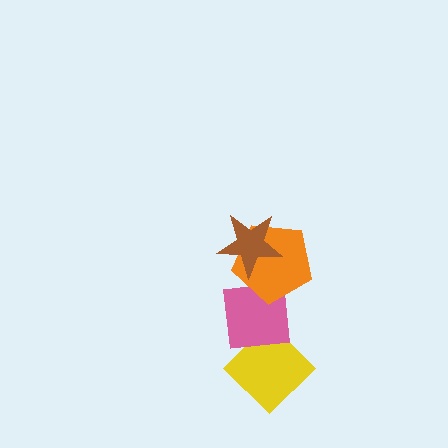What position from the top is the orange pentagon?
The orange pentagon is 2nd from the top.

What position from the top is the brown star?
The brown star is 1st from the top.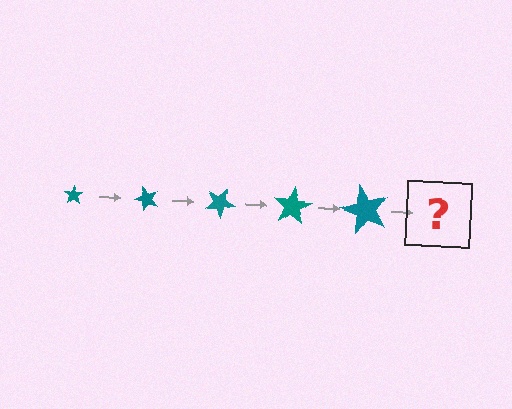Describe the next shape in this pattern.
It should be a star, larger than the previous one and rotated 250 degrees from the start.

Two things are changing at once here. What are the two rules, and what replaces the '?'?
The two rules are that the star grows larger each step and it rotates 50 degrees each step. The '?' should be a star, larger than the previous one and rotated 250 degrees from the start.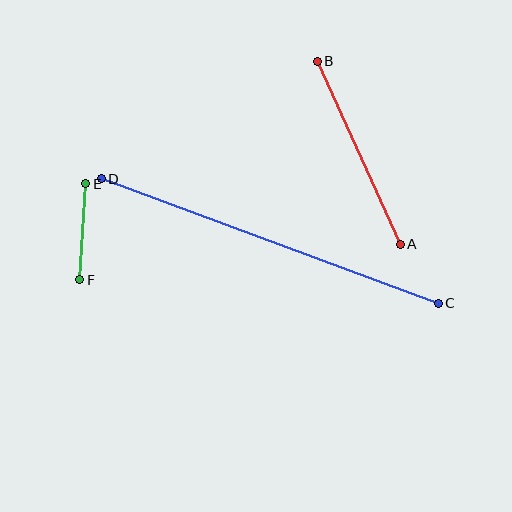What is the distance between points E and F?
The distance is approximately 96 pixels.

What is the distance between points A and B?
The distance is approximately 201 pixels.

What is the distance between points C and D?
The distance is approximately 359 pixels.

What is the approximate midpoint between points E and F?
The midpoint is at approximately (83, 232) pixels.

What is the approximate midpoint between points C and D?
The midpoint is at approximately (270, 241) pixels.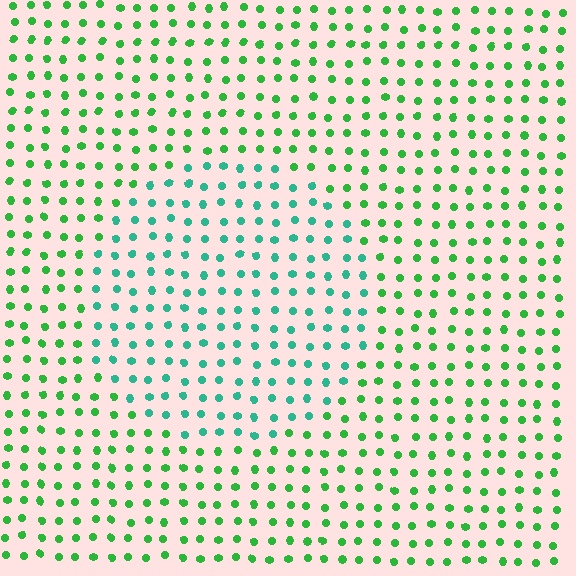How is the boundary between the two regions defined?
The boundary is defined purely by a slight shift in hue (about 37 degrees). Spacing, size, and orientation are identical on both sides.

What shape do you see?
I see a circle.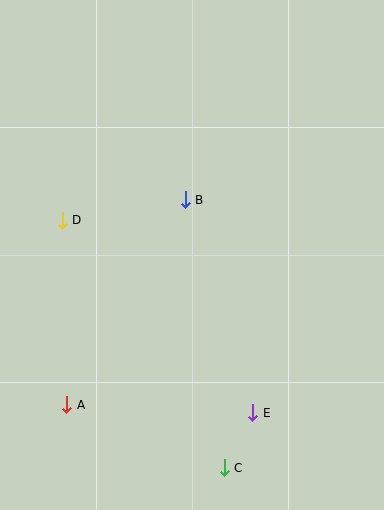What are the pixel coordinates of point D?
Point D is at (62, 220).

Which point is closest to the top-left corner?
Point D is closest to the top-left corner.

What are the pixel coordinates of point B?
Point B is at (185, 200).